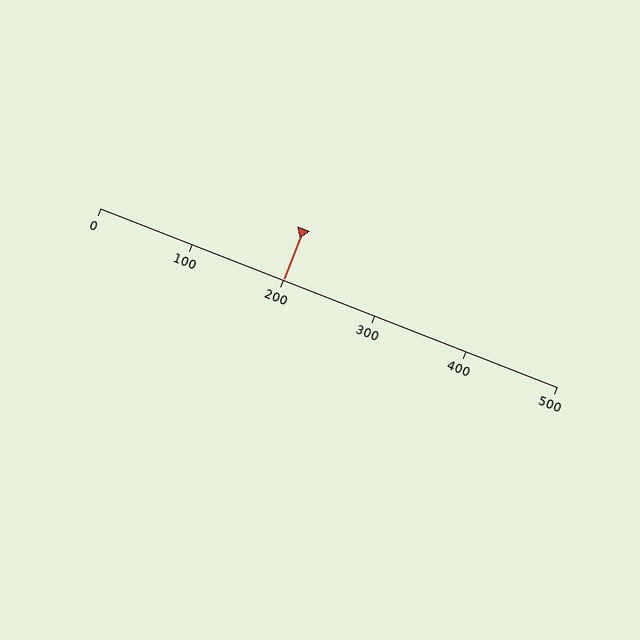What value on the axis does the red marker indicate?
The marker indicates approximately 200.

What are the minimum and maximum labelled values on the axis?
The axis runs from 0 to 500.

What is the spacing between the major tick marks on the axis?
The major ticks are spaced 100 apart.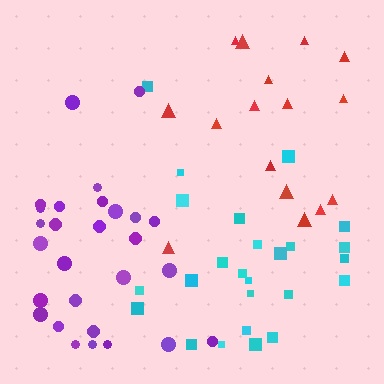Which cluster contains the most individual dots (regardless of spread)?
Purple (28).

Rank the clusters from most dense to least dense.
purple, cyan, red.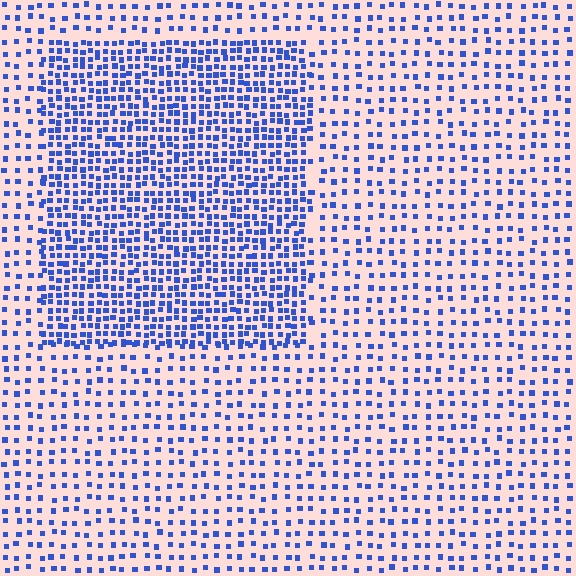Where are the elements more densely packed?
The elements are more densely packed inside the rectangle boundary.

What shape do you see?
I see a rectangle.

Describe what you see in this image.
The image contains small blue elements arranged at two different densities. A rectangle-shaped region is visible where the elements are more densely packed than the surrounding area.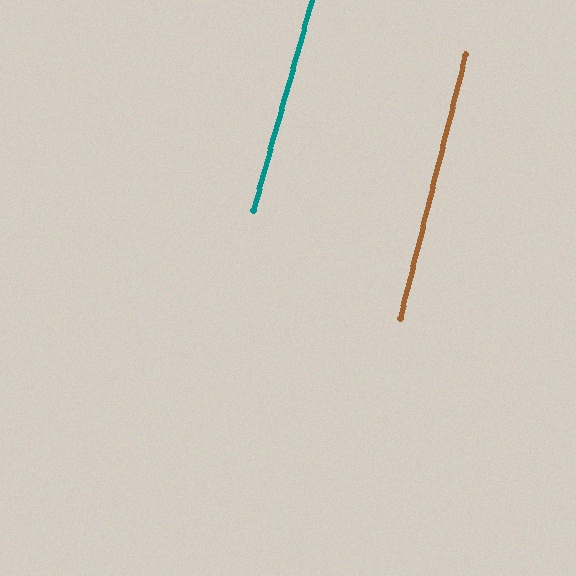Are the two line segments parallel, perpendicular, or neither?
Parallel — their directions differ by only 1.7°.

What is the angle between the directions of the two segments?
Approximately 2 degrees.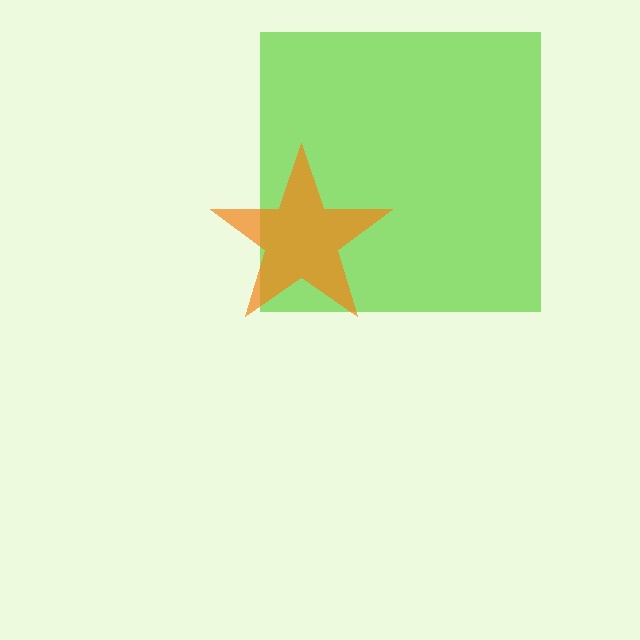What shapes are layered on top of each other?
The layered shapes are: a lime square, an orange star.